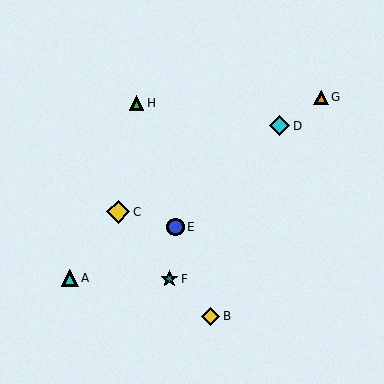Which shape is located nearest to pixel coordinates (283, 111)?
The cyan diamond (labeled D) at (280, 126) is nearest to that location.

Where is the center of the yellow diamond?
The center of the yellow diamond is at (211, 316).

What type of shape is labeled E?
Shape E is a blue circle.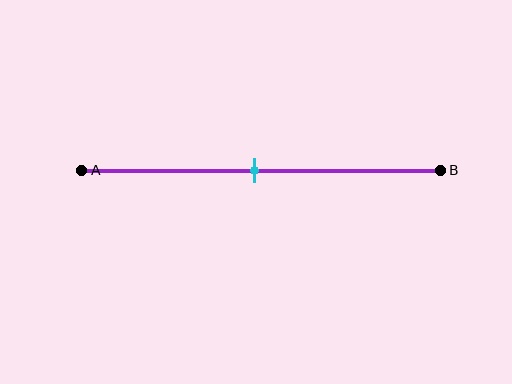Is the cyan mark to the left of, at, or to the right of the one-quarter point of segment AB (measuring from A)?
The cyan mark is to the right of the one-quarter point of segment AB.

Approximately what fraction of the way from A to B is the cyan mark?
The cyan mark is approximately 50% of the way from A to B.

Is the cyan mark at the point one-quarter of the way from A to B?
No, the mark is at about 50% from A, not at the 25% one-quarter point.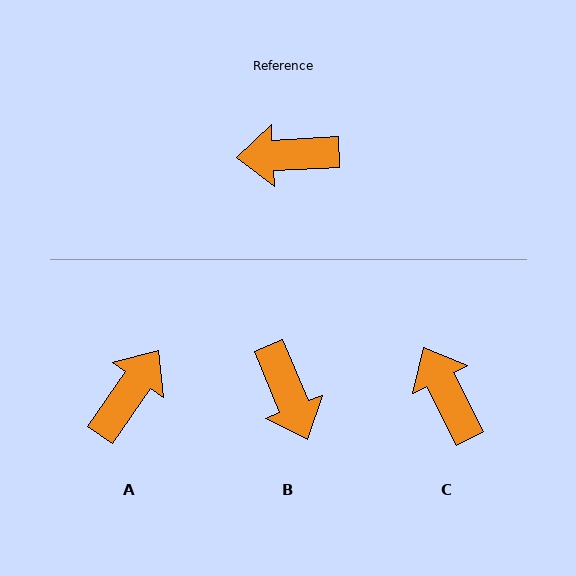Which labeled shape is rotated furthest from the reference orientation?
A, about 127 degrees away.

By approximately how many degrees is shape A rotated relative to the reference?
Approximately 127 degrees clockwise.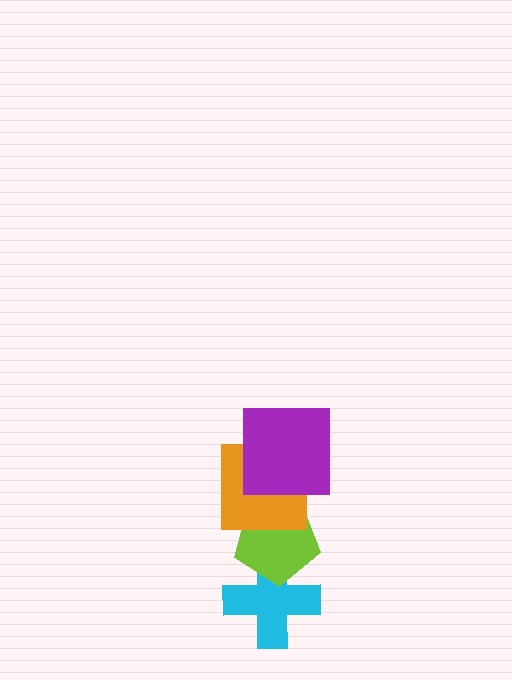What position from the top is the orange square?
The orange square is 2nd from the top.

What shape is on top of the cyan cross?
The lime pentagon is on top of the cyan cross.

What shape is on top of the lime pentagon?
The orange square is on top of the lime pentagon.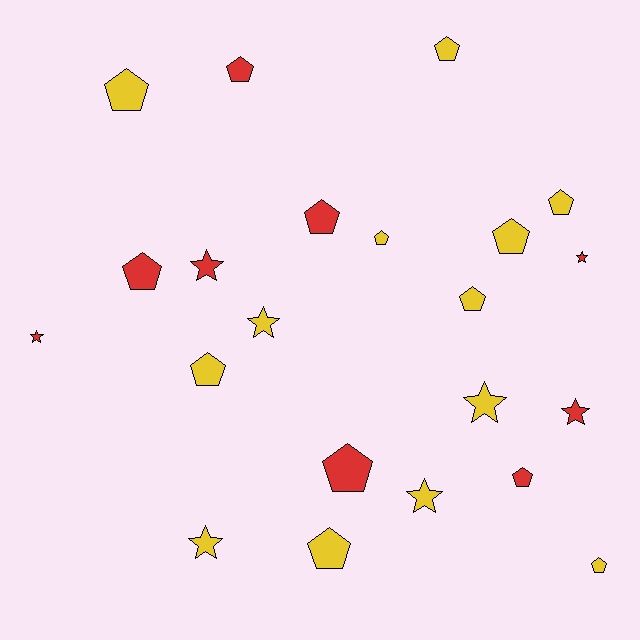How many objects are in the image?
There are 22 objects.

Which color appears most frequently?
Yellow, with 13 objects.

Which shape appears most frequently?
Pentagon, with 14 objects.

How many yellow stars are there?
There are 4 yellow stars.